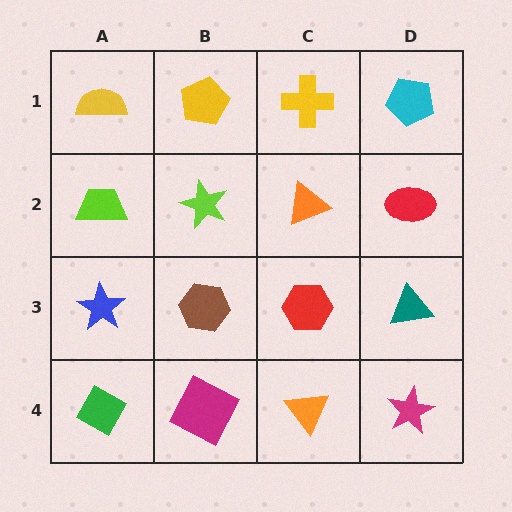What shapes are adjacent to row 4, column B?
A brown hexagon (row 3, column B), a green diamond (row 4, column A), an orange triangle (row 4, column C).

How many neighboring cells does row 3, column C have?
4.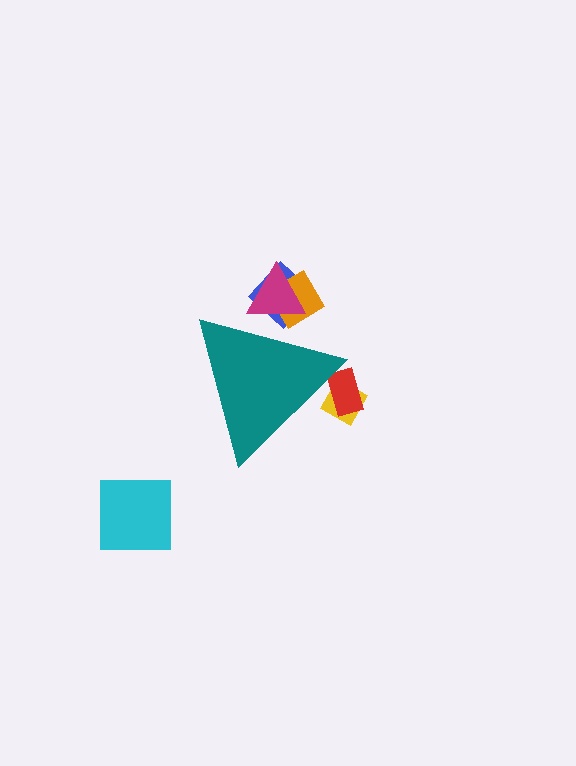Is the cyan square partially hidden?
No, the cyan square is fully visible.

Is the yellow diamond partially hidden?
Yes, the yellow diamond is partially hidden behind the teal triangle.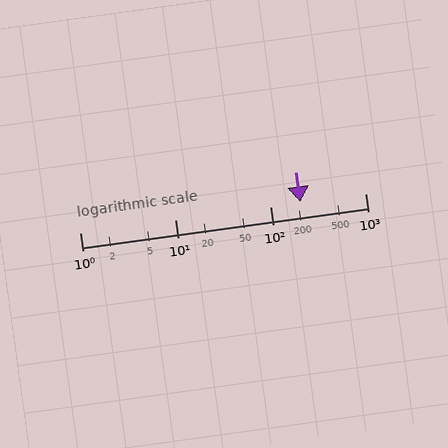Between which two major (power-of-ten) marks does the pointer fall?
The pointer is between 100 and 1000.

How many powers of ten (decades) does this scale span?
The scale spans 3 decades, from 1 to 1000.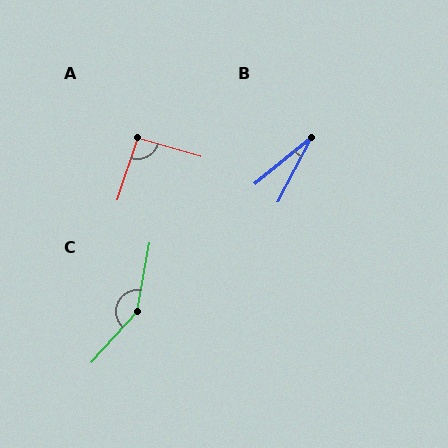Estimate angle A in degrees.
Approximately 92 degrees.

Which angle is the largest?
C, at approximately 148 degrees.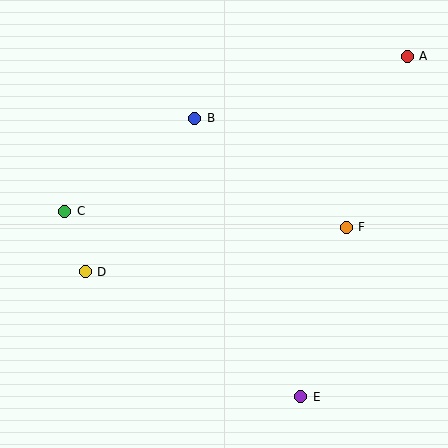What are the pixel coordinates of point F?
Point F is at (346, 227).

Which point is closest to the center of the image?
Point B at (195, 118) is closest to the center.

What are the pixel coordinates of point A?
Point A is at (407, 56).